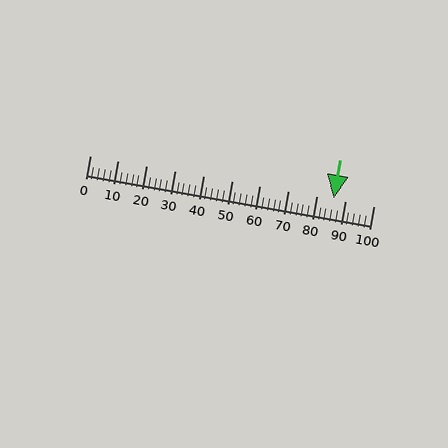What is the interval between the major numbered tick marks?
The major tick marks are spaced 10 units apart.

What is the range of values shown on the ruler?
The ruler shows values from 0 to 100.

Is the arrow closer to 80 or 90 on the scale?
The arrow is closer to 90.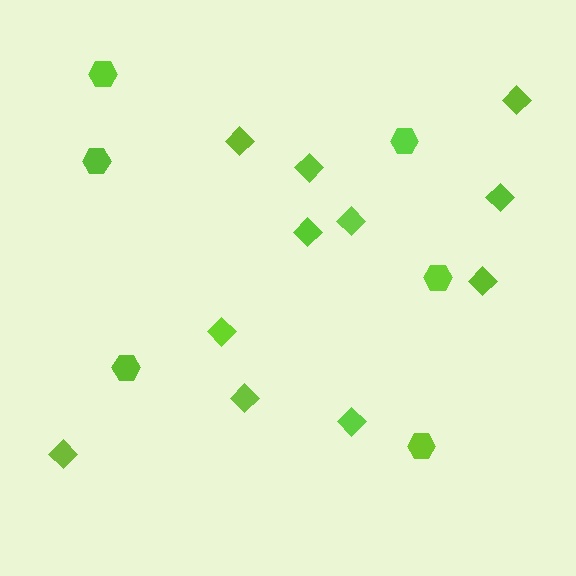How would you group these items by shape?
There are 2 groups: one group of diamonds (11) and one group of hexagons (6).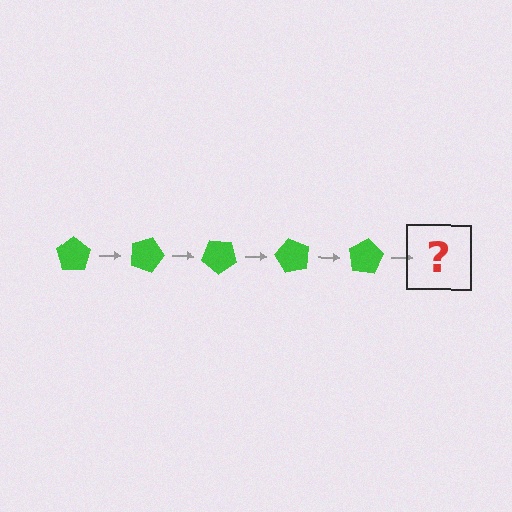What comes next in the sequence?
The next element should be a green pentagon rotated 100 degrees.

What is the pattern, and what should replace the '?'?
The pattern is that the pentagon rotates 20 degrees each step. The '?' should be a green pentagon rotated 100 degrees.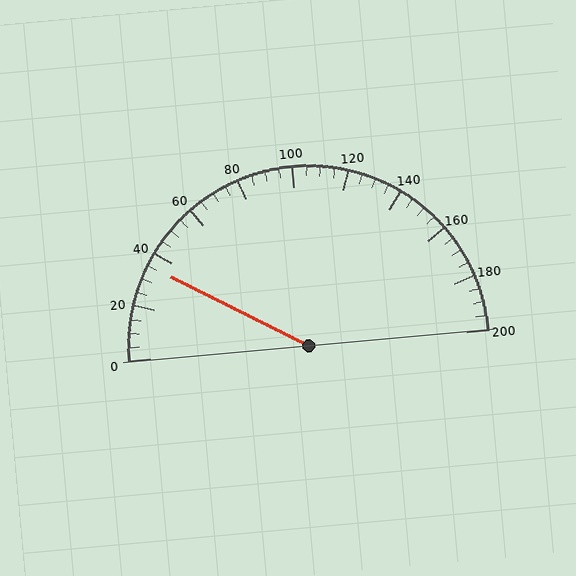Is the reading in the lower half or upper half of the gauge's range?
The reading is in the lower half of the range (0 to 200).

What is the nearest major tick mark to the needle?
The nearest major tick mark is 40.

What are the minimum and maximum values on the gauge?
The gauge ranges from 0 to 200.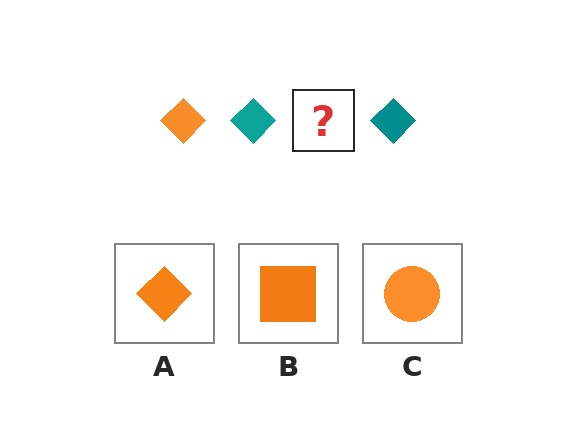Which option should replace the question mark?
Option A.